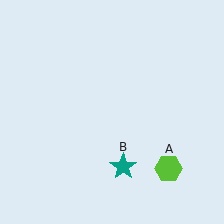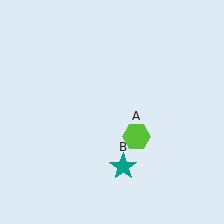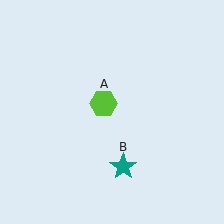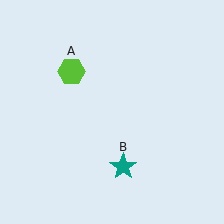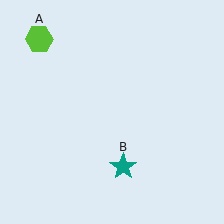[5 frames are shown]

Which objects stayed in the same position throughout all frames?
Teal star (object B) remained stationary.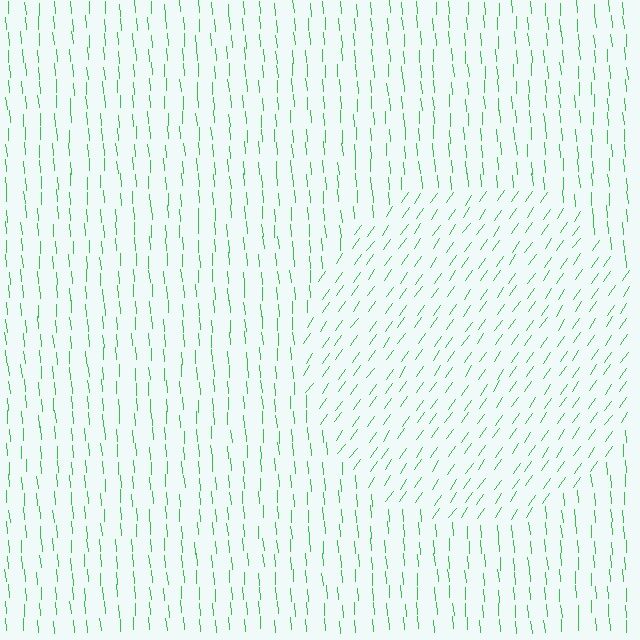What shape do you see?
I see a circle.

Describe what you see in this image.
The image is filled with small green line segments. A circle region in the image has lines oriented differently from the surrounding lines, creating a visible texture boundary.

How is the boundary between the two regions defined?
The boundary is defined purely by a change in line orientation (approximately 39 degrees difference). All lines are the same color and thickness.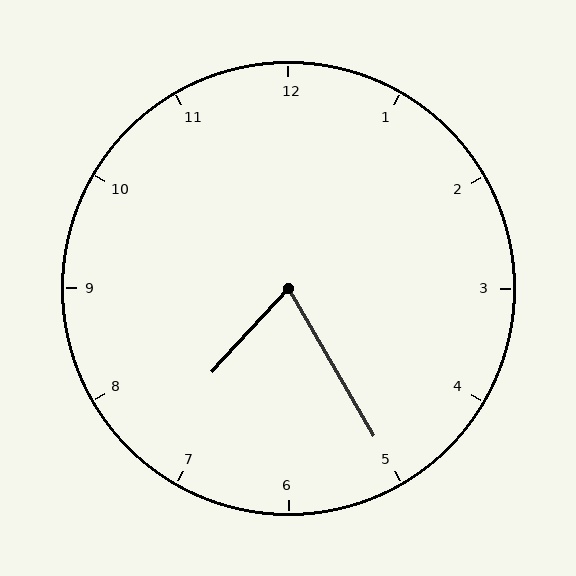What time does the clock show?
7:25.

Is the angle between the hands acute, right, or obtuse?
It is acute.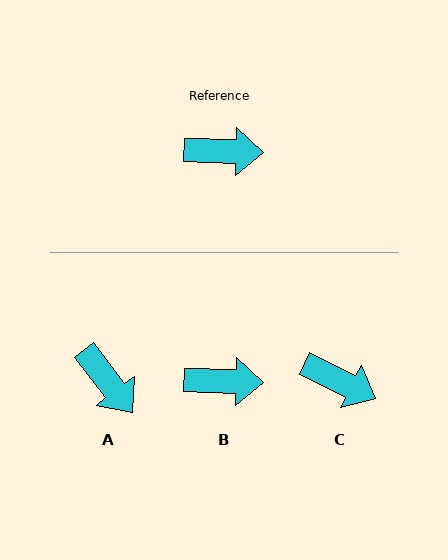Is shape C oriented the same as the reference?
No, it is off by about 25 degrees.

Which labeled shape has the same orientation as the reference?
B.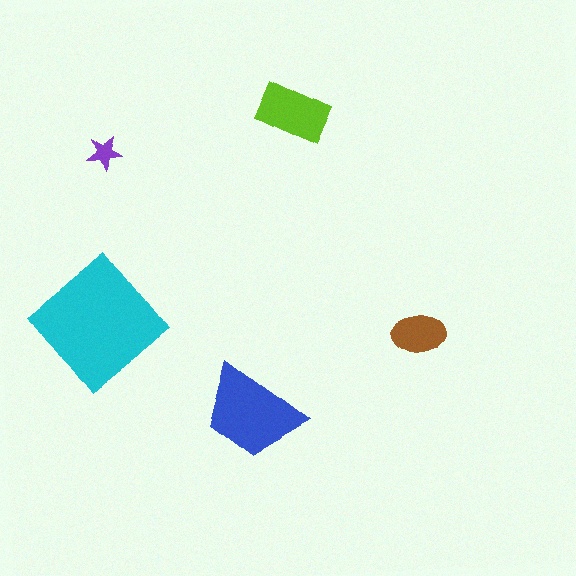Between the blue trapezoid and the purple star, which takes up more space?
The blue trapezoid.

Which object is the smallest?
The purple star.